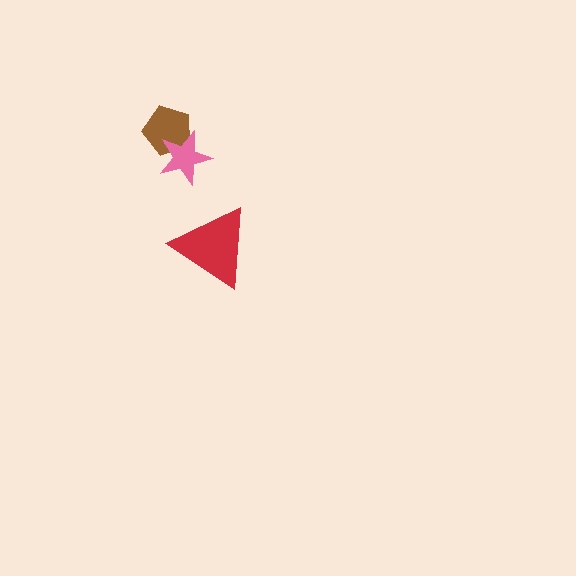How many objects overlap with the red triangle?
0 objects overlap with the red triangle.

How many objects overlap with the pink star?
1 object overlaps with the pink star.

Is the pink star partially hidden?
No, no other shape covers it.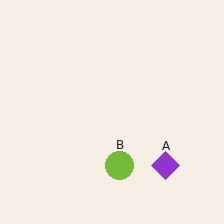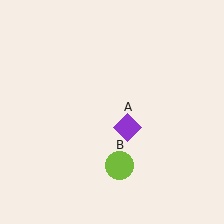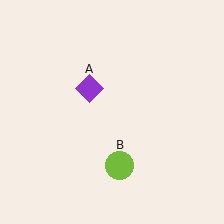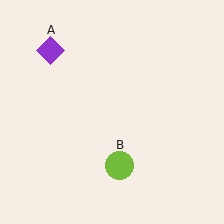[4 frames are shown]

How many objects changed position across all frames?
1 object changed position: purple diamond (object A).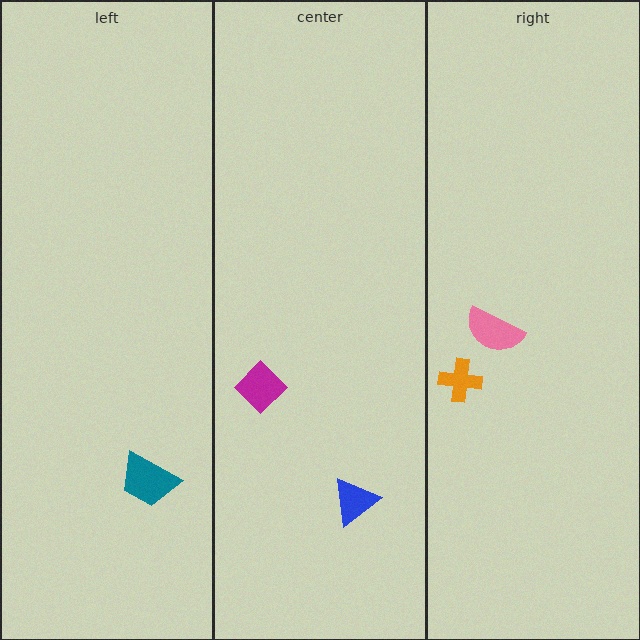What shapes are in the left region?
The teal trapezoid.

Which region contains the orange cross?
The right region.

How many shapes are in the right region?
2.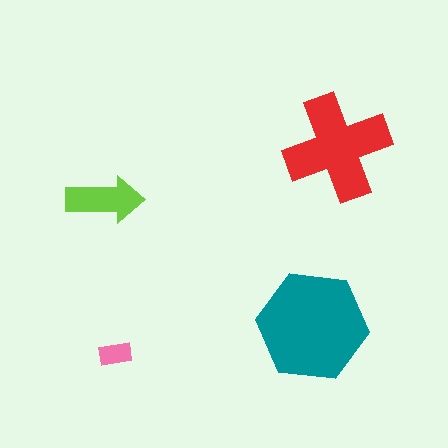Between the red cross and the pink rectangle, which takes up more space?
The red cross.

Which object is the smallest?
The pink rectangle.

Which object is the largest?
The teal hexagon.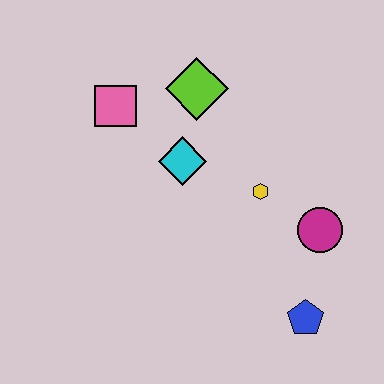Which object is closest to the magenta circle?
The yellow hexagon is closest to the magenta circle.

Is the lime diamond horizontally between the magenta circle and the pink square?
Yes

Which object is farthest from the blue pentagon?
The pink square is farthest from the blue pentagon.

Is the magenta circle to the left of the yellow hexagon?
No